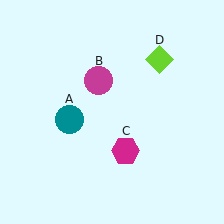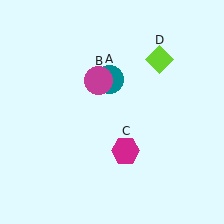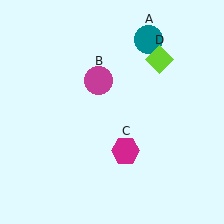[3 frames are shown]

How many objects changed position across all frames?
1 object changed position: teal circle (object A).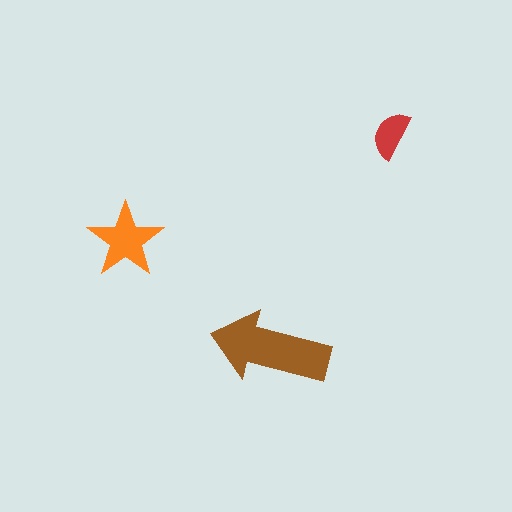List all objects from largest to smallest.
The brown arrow, the orange star, the red semicircle.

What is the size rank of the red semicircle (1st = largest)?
3rd.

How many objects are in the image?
There are 3 objects in the image.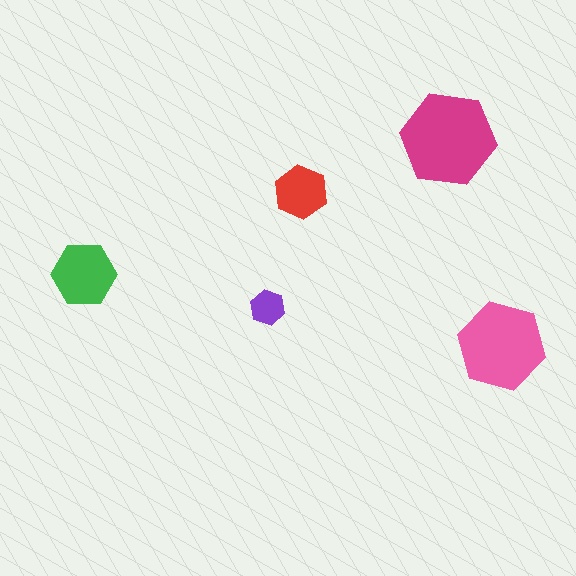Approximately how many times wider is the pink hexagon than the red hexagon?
About 1.5 times wider.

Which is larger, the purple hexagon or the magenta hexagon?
The magenta one.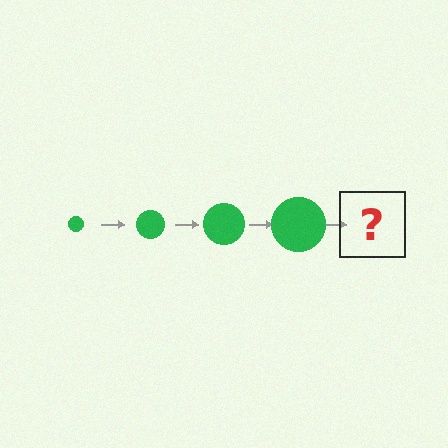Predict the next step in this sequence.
The next step is a green circle, larger than the previous one.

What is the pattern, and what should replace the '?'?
The pattern is that the circle gets progressively larger each step. The '?' should be a green circle, larger than the previous one.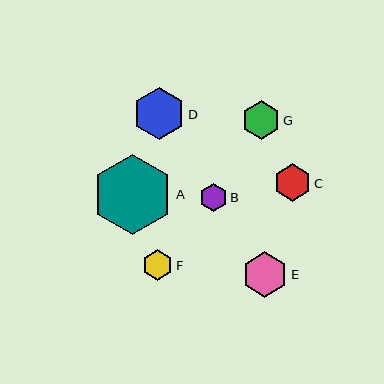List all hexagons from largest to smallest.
From largest to smallest: A, D, E, G, C, F, B.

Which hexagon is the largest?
Hexagon A is the largest with a size of approximately 80 pixels.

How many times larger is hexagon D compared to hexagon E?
Hexagon D is approximately 1.2 times the size of hexagon E.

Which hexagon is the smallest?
Hexagon B is the smallest with a size of approximately 28 pixels.